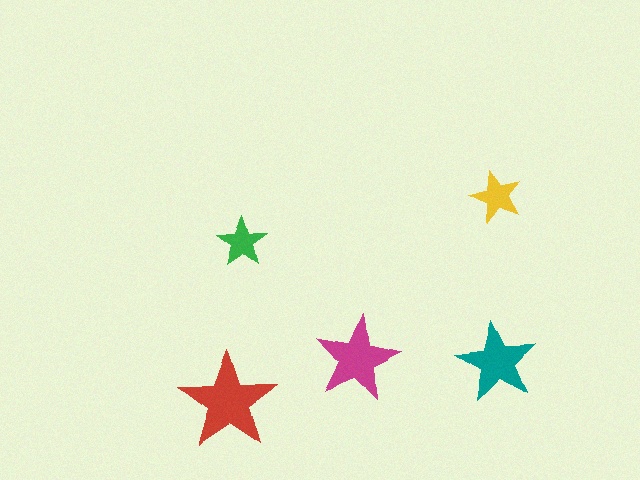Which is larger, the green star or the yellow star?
The yellow one.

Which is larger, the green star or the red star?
The red one.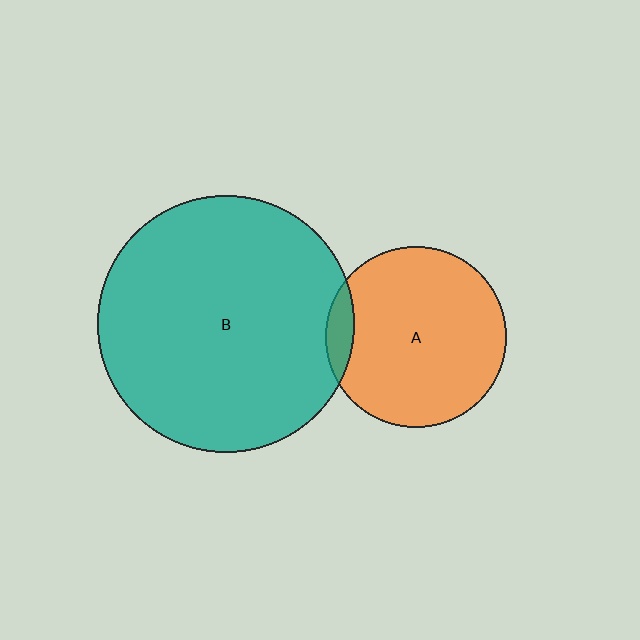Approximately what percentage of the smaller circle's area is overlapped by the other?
Approximately 10%.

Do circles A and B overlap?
Yes.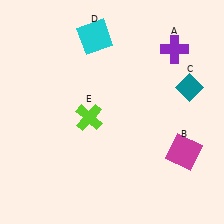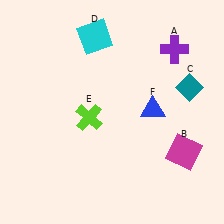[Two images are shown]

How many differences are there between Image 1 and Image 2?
There is 1 difference between the two images.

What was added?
A blue triangle (F) was added in Image 2.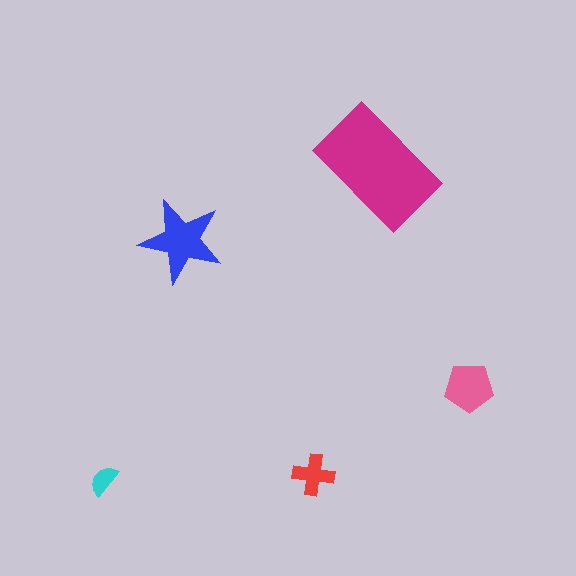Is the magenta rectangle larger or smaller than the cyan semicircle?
Larger.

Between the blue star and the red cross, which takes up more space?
The blue star.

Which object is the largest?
The magenta rectangle.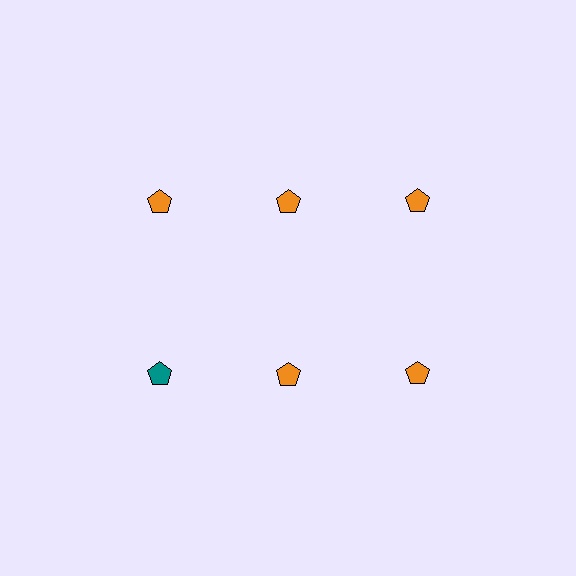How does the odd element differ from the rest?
It has a different color: teal instead of orange.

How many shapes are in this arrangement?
There are 6 shapes arranged in a grid pattern.